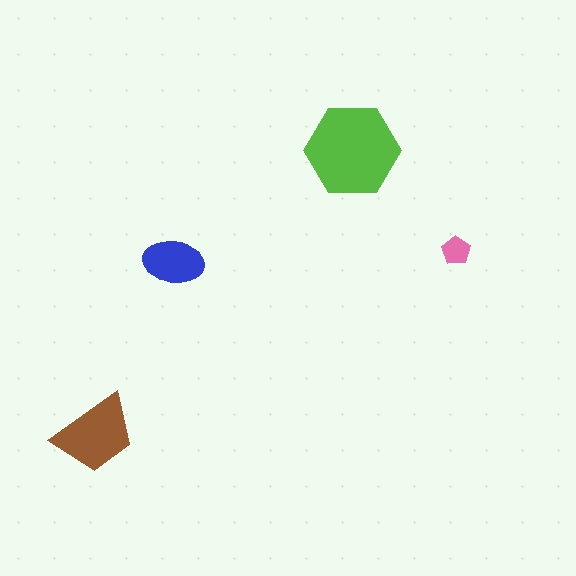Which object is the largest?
The lime hexagon.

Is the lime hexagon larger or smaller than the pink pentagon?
Larger.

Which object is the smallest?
The pink pentagon.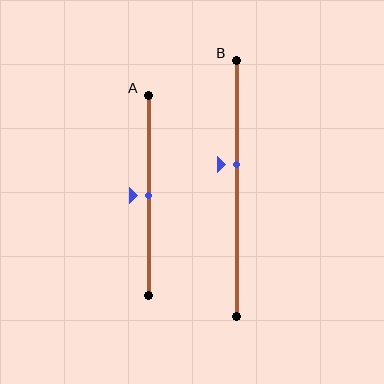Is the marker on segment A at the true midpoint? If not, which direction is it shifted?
Yes, the marker on segment A is at the true midpoint.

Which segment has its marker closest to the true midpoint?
Segment A has its marker closest to the true midpoint.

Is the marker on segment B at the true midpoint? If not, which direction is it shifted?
No, the marker on segment B is shifted upward by about 9% of the segment length.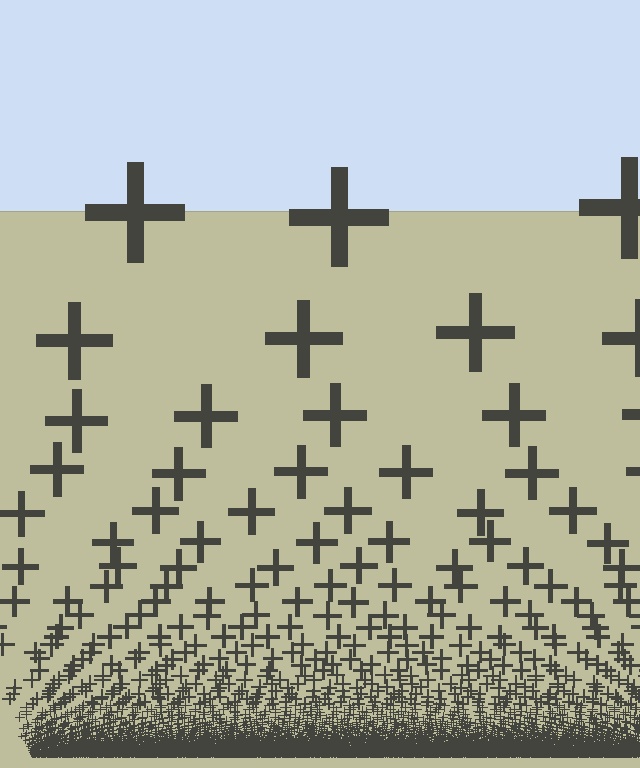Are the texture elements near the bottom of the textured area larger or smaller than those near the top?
Smaller. The gradient is inverted — elements near the bottom are smaller and denser.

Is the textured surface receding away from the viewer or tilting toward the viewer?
The surface appears to tilt toward the viewer. Texture elements get larger and sparser toward the top.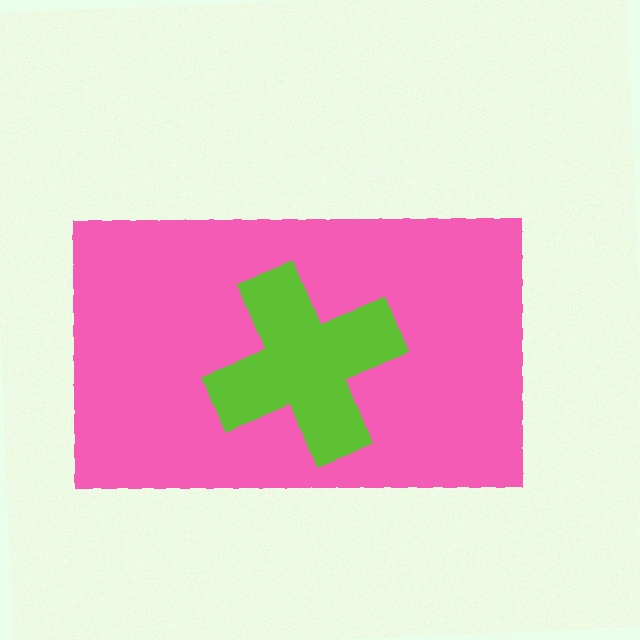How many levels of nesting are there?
2.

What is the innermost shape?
The lime cross.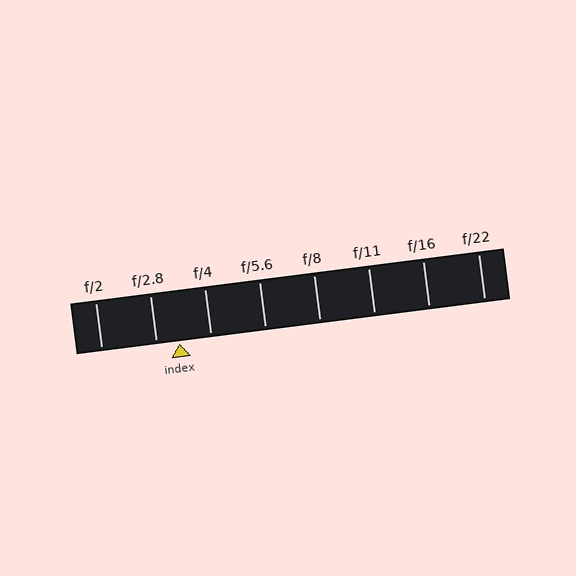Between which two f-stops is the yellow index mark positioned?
The index mark is between f/2.8 and f/4.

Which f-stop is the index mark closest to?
The index mark is closest to f/2.8.